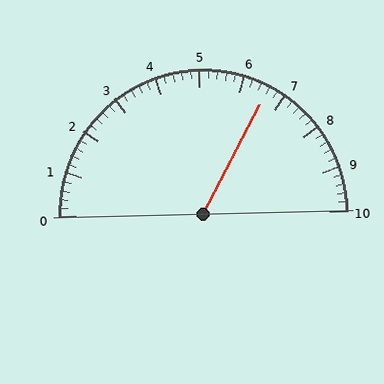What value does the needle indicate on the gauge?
The needle indicates approximately 6.6.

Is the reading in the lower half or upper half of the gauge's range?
The reading is in the upper half of the range (0 to 10).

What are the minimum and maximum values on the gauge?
The gauge ranges from 0 to 10.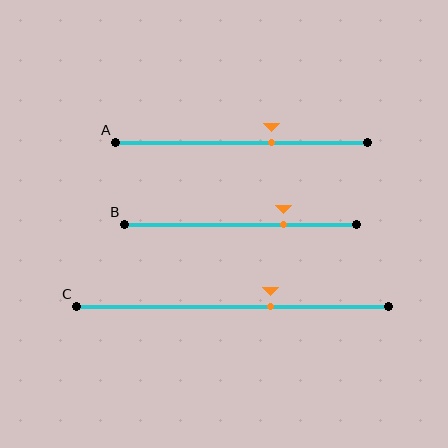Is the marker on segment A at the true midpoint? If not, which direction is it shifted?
No, the marker on segment A is shifted to the right by about 12% of the segment length.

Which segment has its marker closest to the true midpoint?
Segment A has its marker closest to the true midpoint.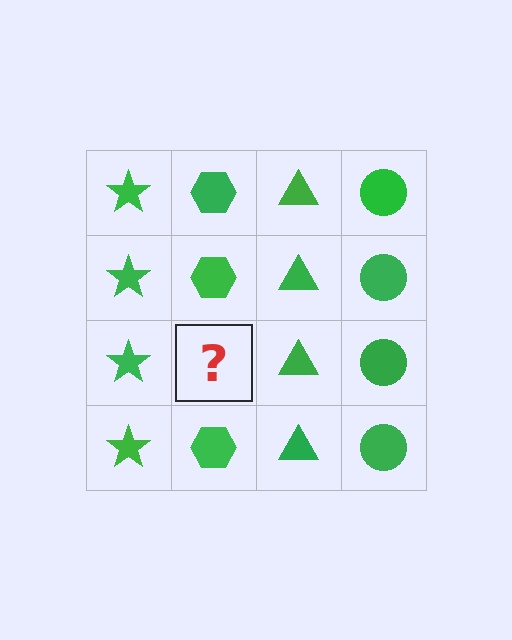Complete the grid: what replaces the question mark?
The question mark should be replaced with a green hexagon.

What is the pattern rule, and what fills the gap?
The rule is that each column has a consistent shape. The gap should be filled with a green hexagon.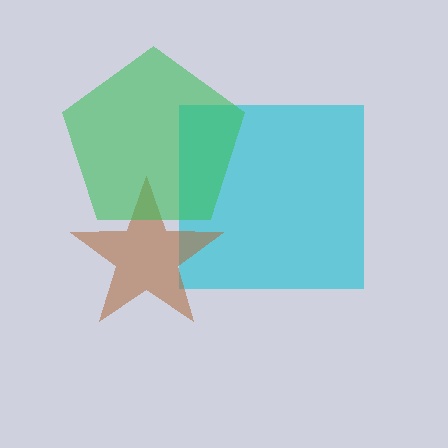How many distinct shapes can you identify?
There are 3 distinct shapes: a cyan square, a brown star, a green pentagon.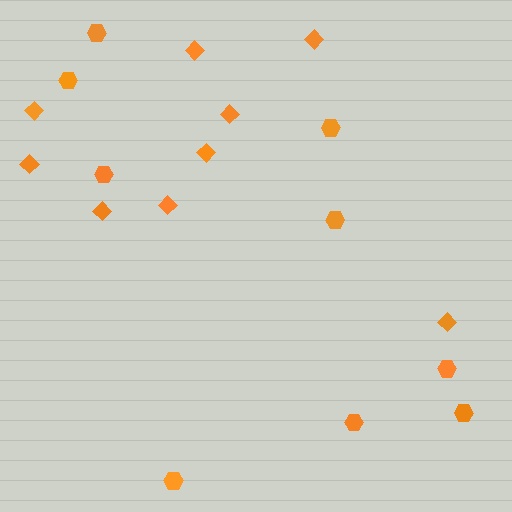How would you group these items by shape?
There are 2 groups: one group of hexagons (9) and one group of diamonds (9).